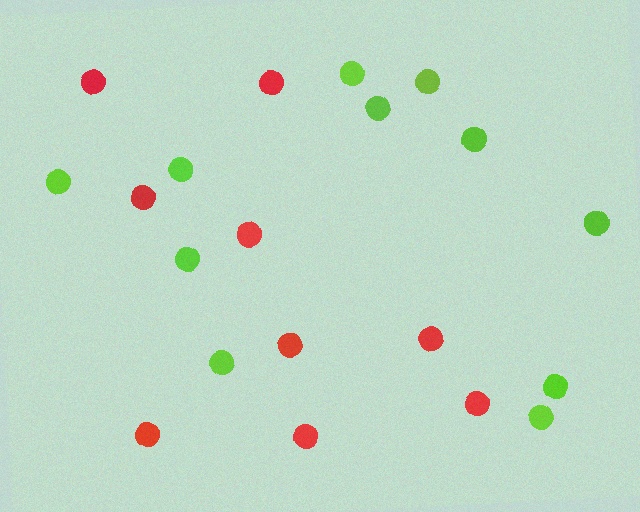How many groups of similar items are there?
There are 2 groups: one group of red circles (9) and one group of lime circles (11).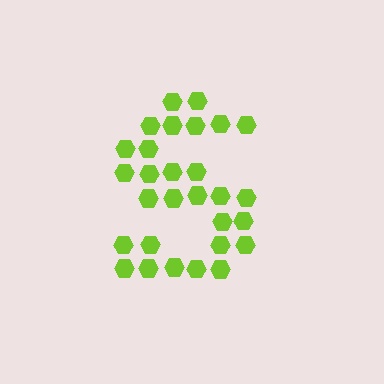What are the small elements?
The small elements are hexagons.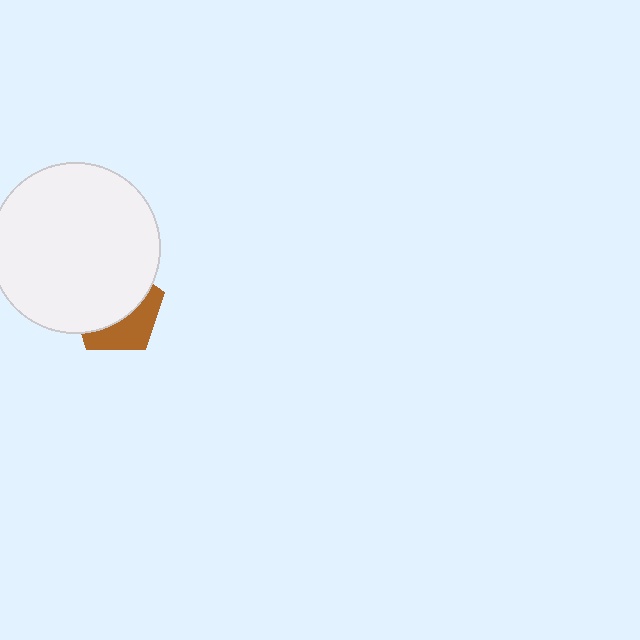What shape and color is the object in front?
The object in front is a white circle.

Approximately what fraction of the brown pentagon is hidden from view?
Roughly 62% of the brown pentagon is hidden behind the white circle.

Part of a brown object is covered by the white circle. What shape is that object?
It is a pentagon.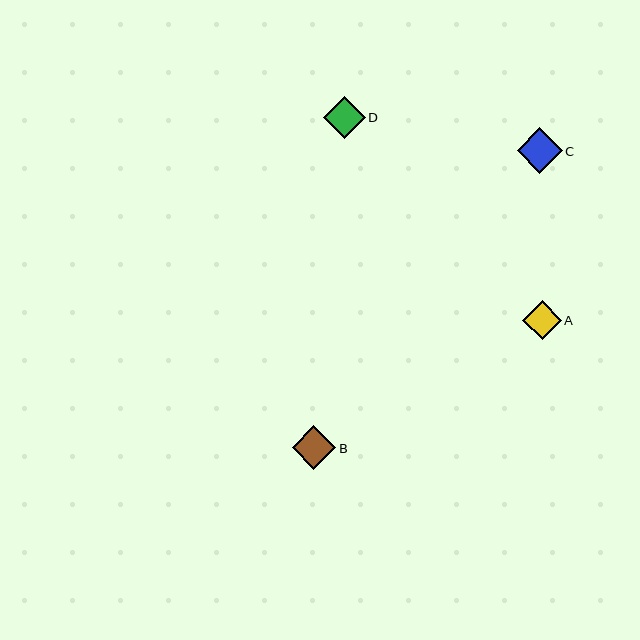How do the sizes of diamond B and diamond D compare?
Diamond B and diamond D are approximately the same size.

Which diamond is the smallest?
Diamond A is the smallest with a size of approximately 39 pixels.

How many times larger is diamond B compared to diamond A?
Diamond B is approximately 1.1 times the size of diamond A.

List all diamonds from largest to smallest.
From largest to smallest: C, B, D, A.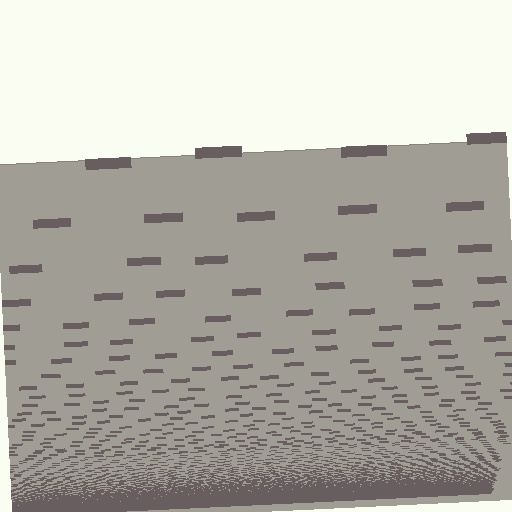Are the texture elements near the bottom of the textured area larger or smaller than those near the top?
Smaller. The gradient is inverted — elements near the bottom are smaller and denser.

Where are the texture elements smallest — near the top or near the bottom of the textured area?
Near the bottom.